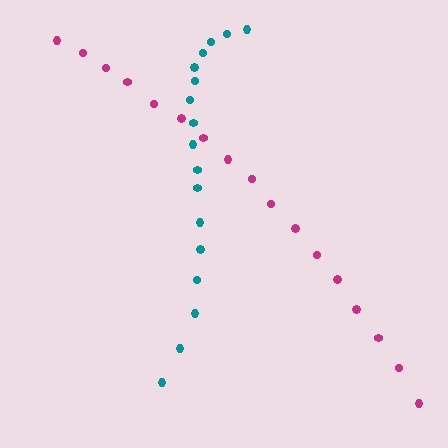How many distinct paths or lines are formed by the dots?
There are 2 distinct paths.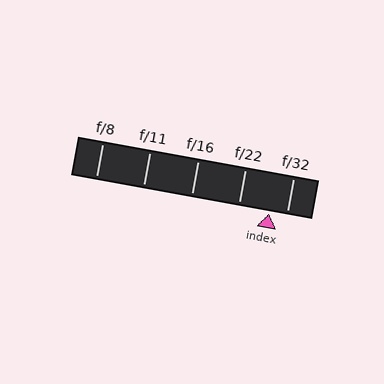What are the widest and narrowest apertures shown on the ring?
The widest aperture shown is f/8 and the narrowest is f/32.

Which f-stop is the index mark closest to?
The index mark is closest to f/32.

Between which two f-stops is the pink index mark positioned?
The index mark is between f/22 and f/32.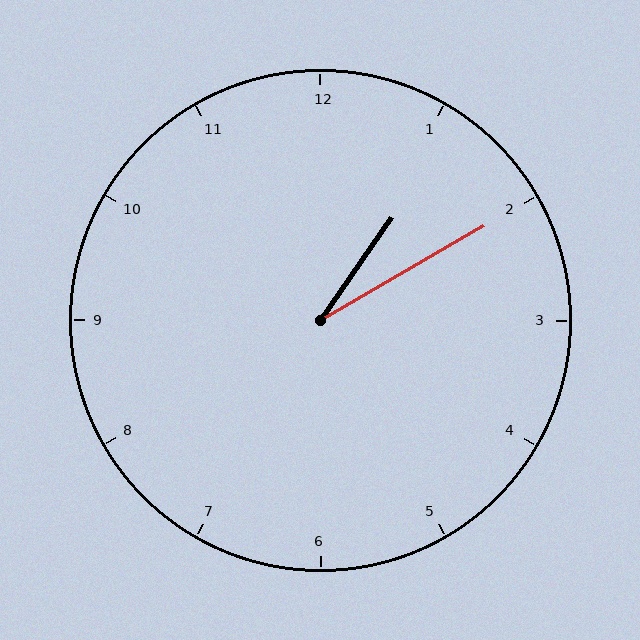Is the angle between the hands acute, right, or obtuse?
It is acute.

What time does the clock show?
1:10.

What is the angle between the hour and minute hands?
Approximately 25 degrees.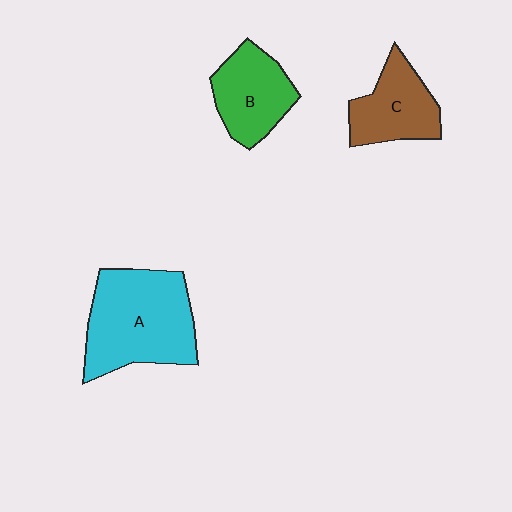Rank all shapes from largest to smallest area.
From largest to smallest: A (cyan), B (green), C (brown).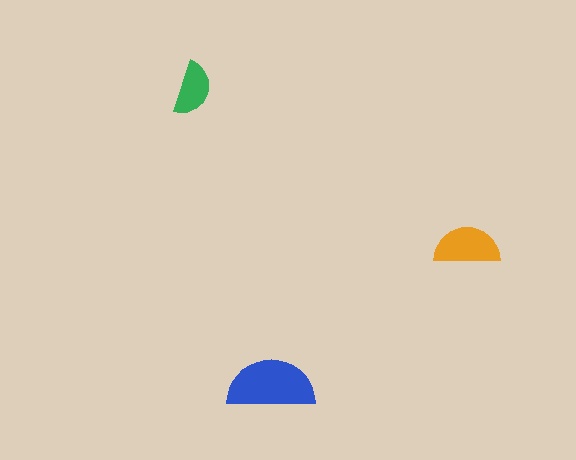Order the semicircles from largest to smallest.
the blue one, the orange one, the green one.